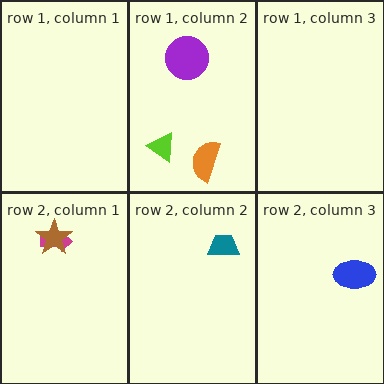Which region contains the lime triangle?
The row 1, column 2 region.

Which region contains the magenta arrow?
The row 2, column 1 region.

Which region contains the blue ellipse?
The row 2, column 3 region.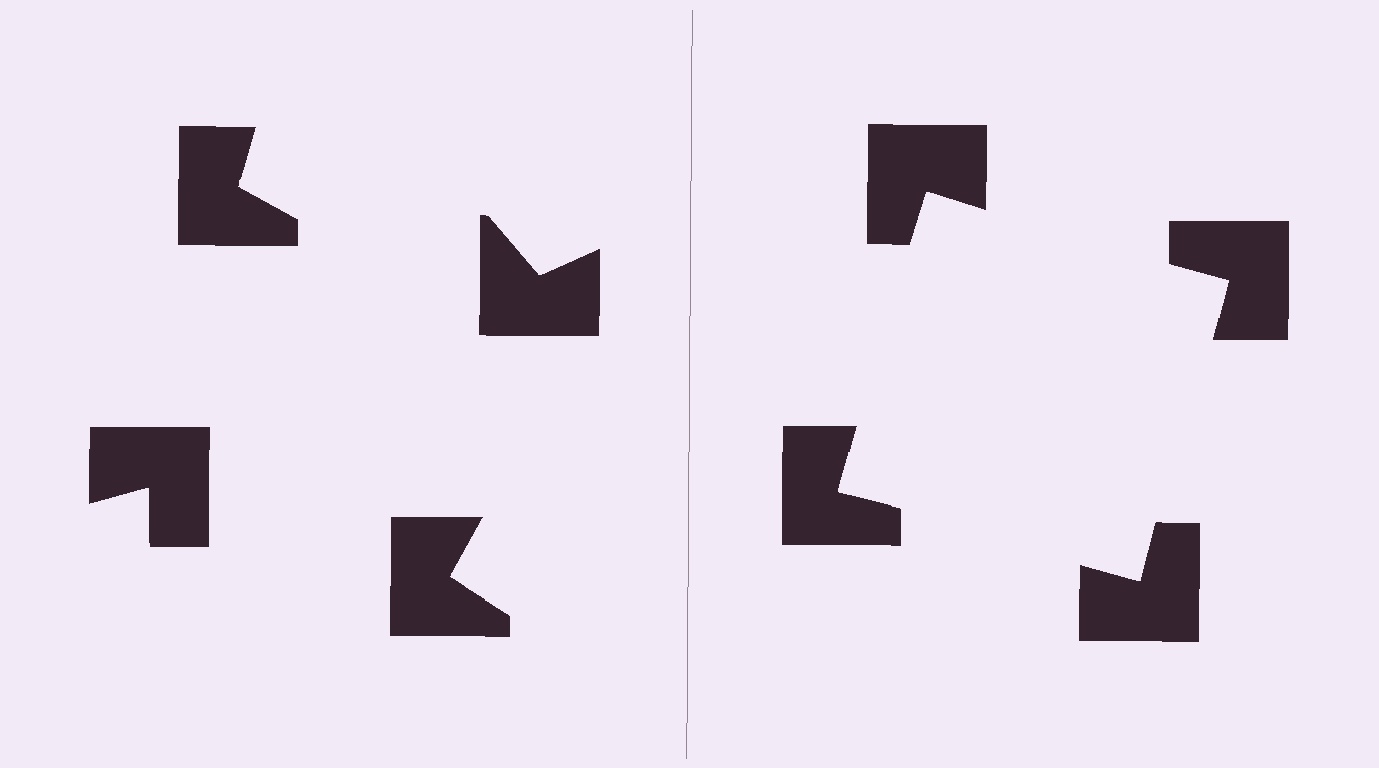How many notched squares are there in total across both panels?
8 — 4 on each side.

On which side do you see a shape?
An illusory square appears on the right side. On the left side the wedge cuts are rotated, so no coherent shape forms.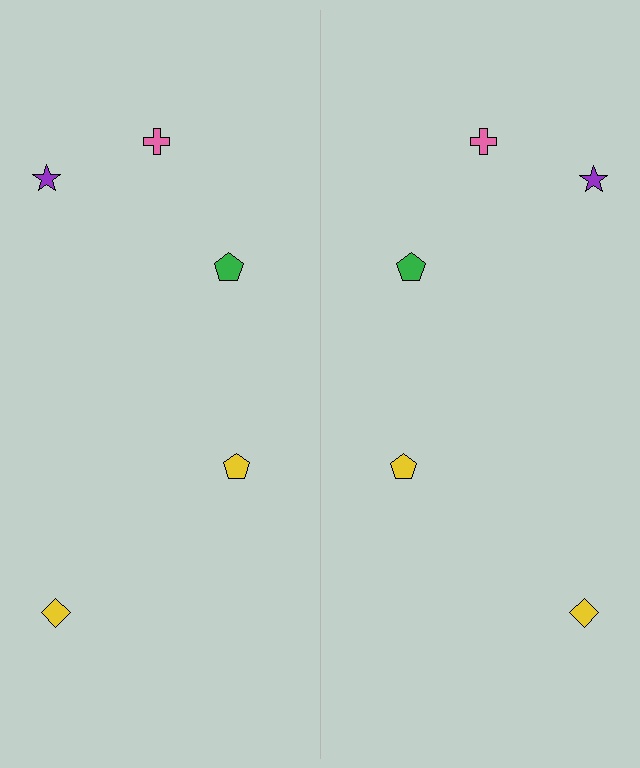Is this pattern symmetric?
Yes, this pattern has bilateral (reflection) symmetry.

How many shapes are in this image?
There are 10 shapes in this image.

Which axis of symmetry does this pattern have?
The pattern has a vertical axis of symmetry running through the center of the image.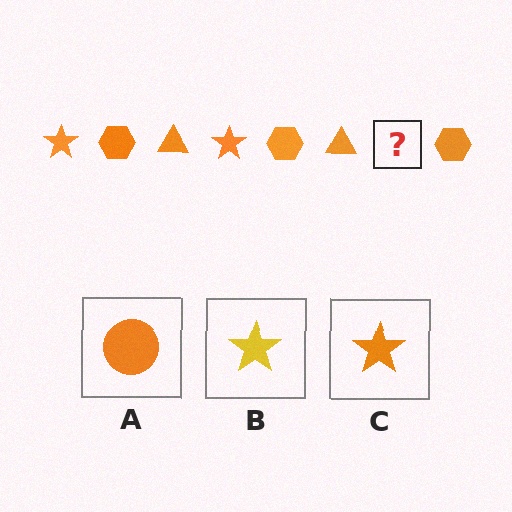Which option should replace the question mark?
Option C.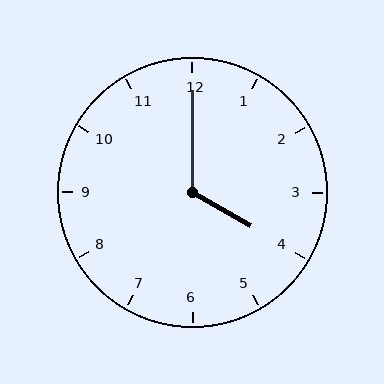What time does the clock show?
4:00.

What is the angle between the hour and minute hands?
Approximately 120 degrees.